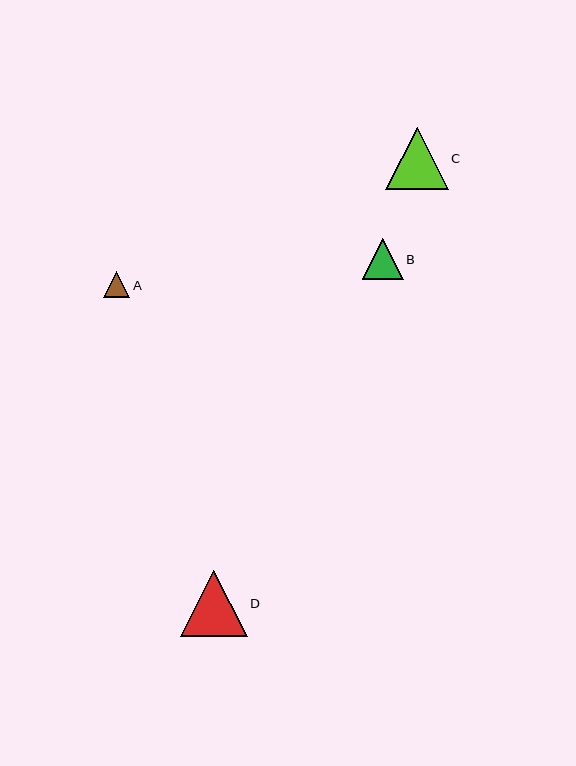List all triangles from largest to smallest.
From largest to smallest: D, C, B, A.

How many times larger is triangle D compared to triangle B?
Triangle D is approximately 1.6 times the size of triangle B.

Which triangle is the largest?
Triangle D is the largest with a size of approximately 67 pixels.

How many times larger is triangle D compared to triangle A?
Triangle D is approximately 2.6 times the size of triangle A.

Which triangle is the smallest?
Triangle A is the smallest with a size of approximately 26 pixels.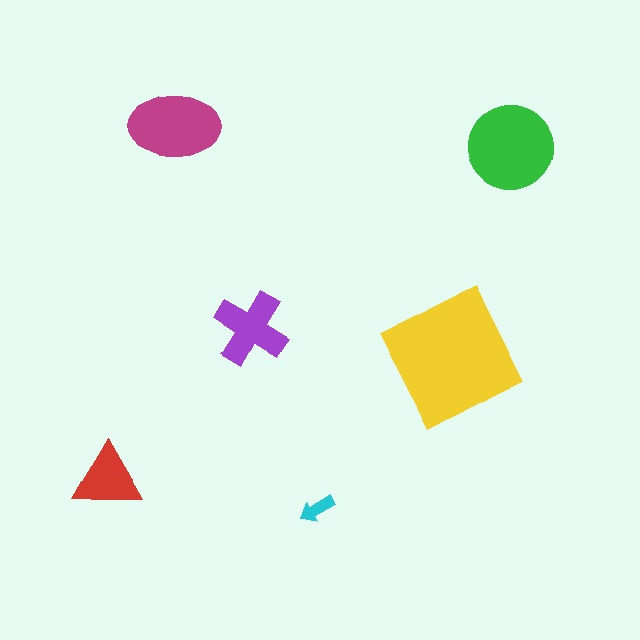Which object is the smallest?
The cyan arrow.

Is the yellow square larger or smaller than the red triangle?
Larger.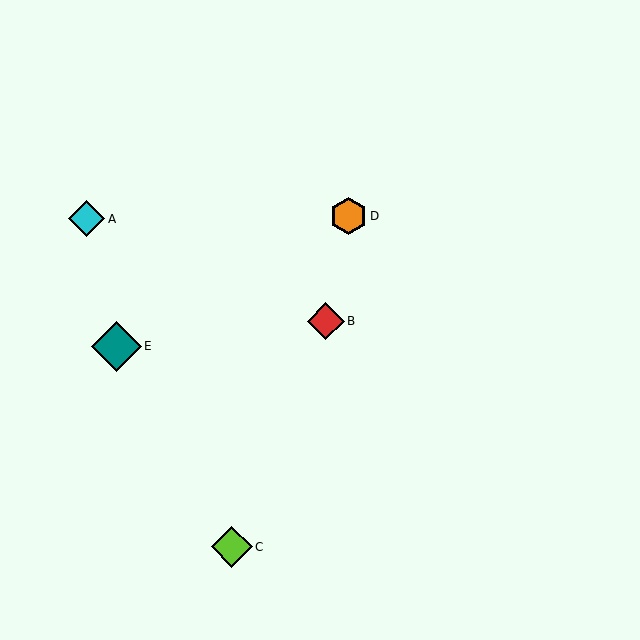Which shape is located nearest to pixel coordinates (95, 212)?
The cyan diamond (labeled A) at (87, 219) is nearest to that location.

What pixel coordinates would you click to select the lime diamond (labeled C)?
Click at (232, 547) to select the lime diamond C.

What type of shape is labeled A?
Shape A is a cyan diamond.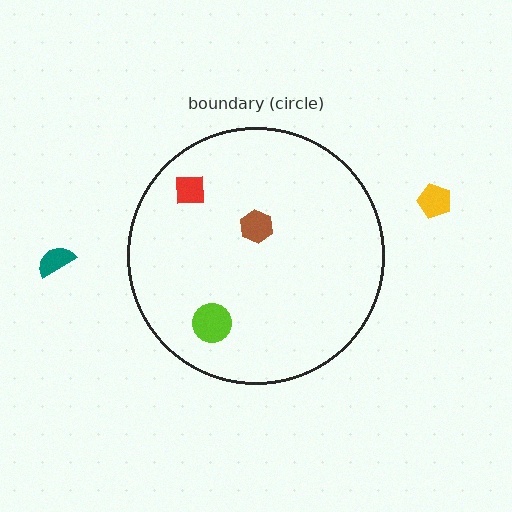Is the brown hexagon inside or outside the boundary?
Inside.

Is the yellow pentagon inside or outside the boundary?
Outside.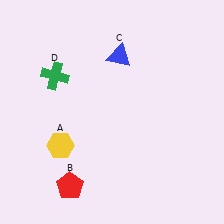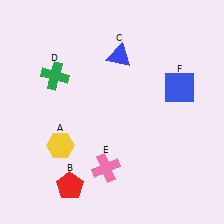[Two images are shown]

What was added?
A pink cross (E), a blue square (F) were added in Image 2.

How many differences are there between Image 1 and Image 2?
There are 2 differences between the two images.